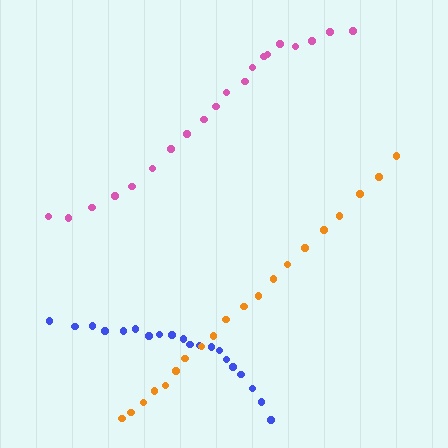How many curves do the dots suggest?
There are 3 distinct paths.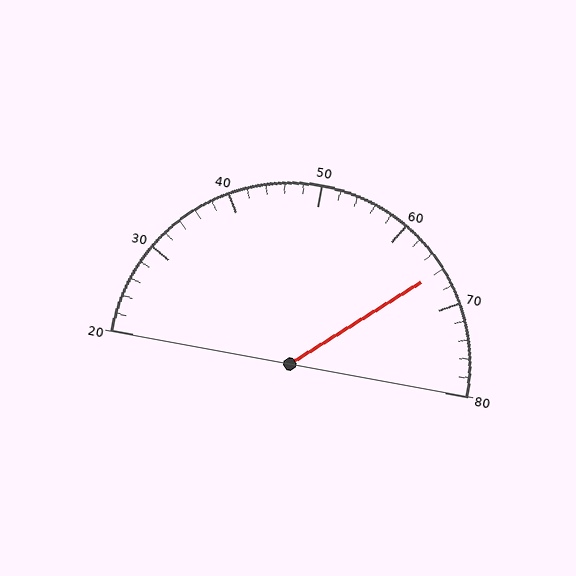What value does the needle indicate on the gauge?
The needle indicates approximately 66.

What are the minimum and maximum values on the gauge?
The gauge ranges from 20 to 80.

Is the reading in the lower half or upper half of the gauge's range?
The reading is in the upper half of the range (20 to 80).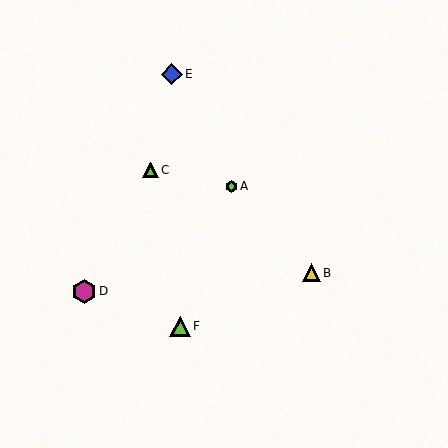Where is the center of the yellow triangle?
The center of the yellow triangle is at (311, 273).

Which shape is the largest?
The magenta hexagon (labeled D) is the largest.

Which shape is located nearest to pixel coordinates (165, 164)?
The lime triangle (labeled C) at (151, 170) is nearest to that location.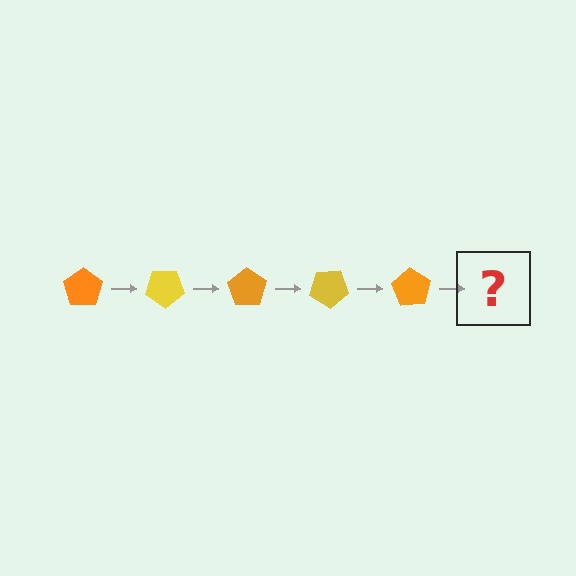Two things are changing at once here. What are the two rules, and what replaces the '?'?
The two rules are that it rotates 35 degrees each step and the color cycles through orange and yellow. The '?' should be a yellow pentagon, rotated 175 degrees from the start.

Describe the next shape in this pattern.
It should be a yellow pentagon, rotated 175 degrees from the start.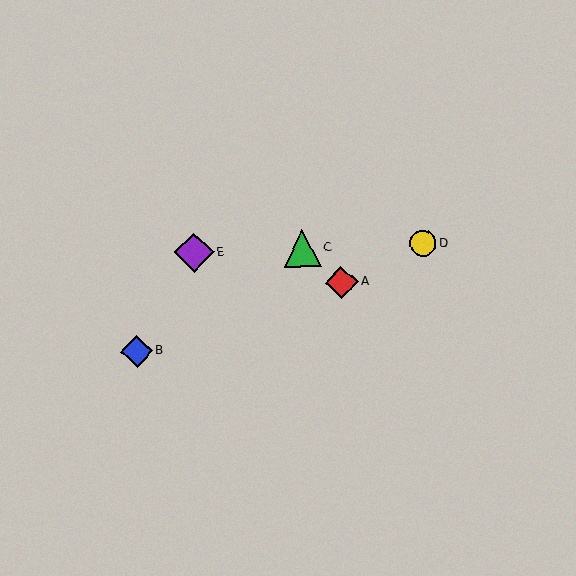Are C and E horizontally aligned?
Yes, both are at y≈248.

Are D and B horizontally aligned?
No, D is at y≈243 and B is at y≈351.